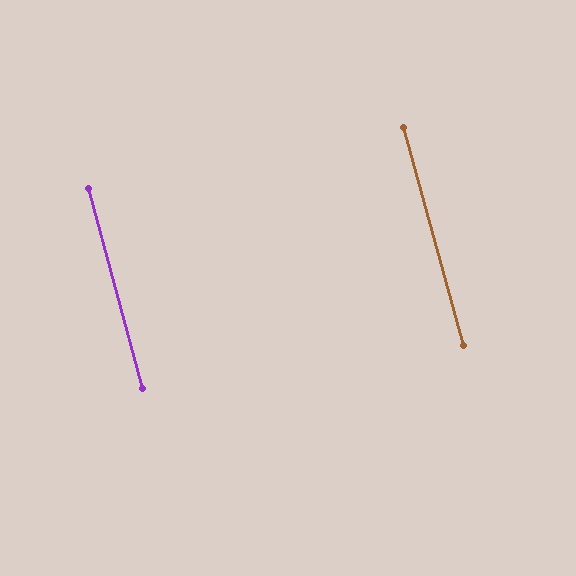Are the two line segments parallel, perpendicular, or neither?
Parallel — their directions differ by only 0.3°.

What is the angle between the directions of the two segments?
Approximately 0 degrees.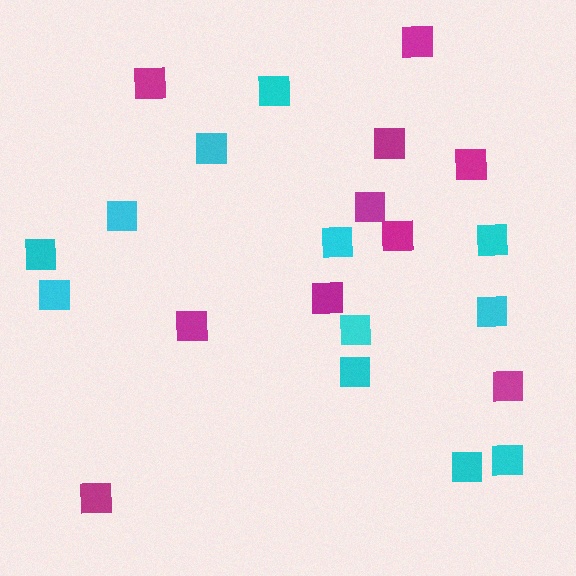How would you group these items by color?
There are 2 groups: one group of cyan squares (12) and one group of magenta squares (10).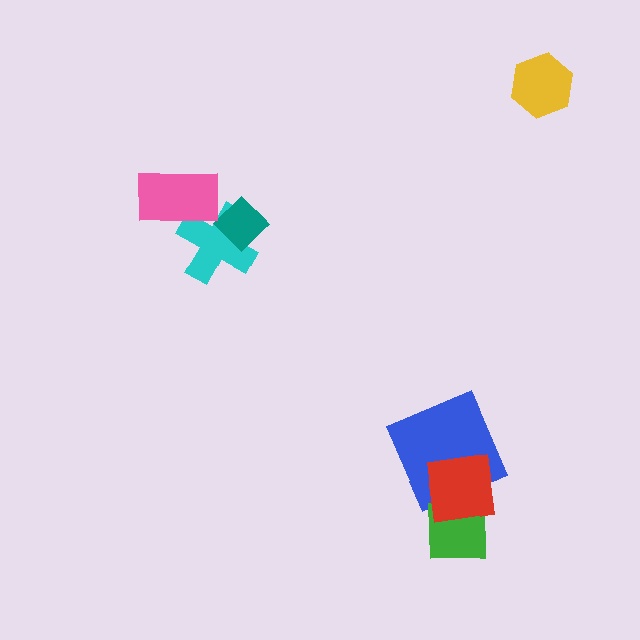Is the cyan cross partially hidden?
Yes, it is partially covered by another shape.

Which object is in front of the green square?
The red square is in front of the green square.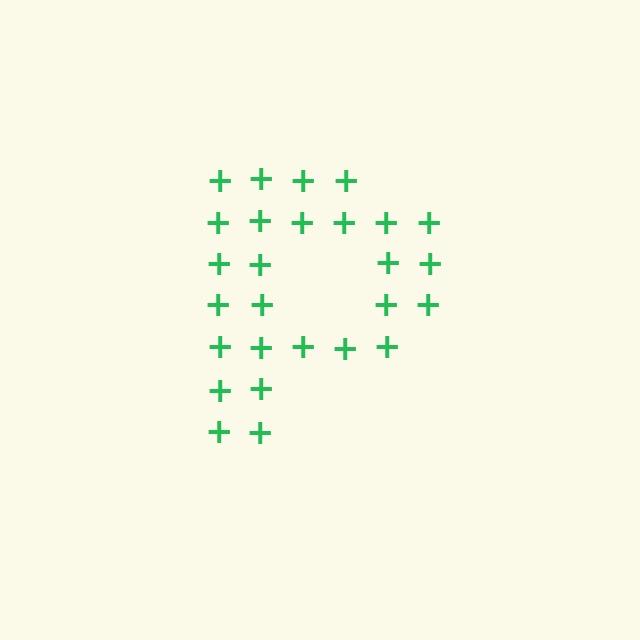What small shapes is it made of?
It is made of small plus signs.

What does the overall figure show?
The overall figure shows the letter P.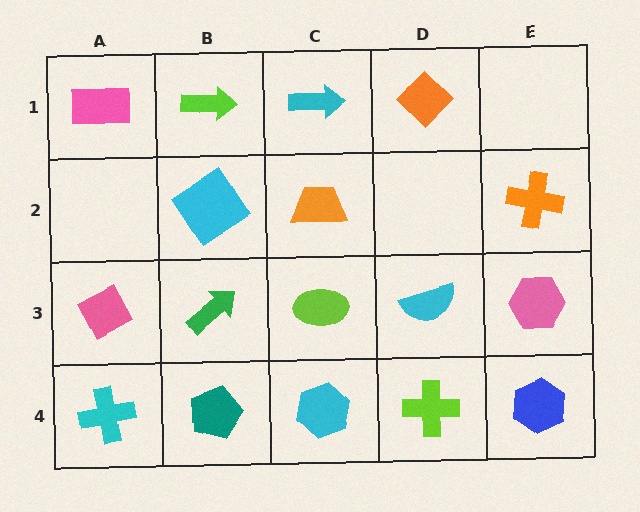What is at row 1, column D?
An orange diamond.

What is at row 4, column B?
A teal pentagon.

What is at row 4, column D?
A lime cross.